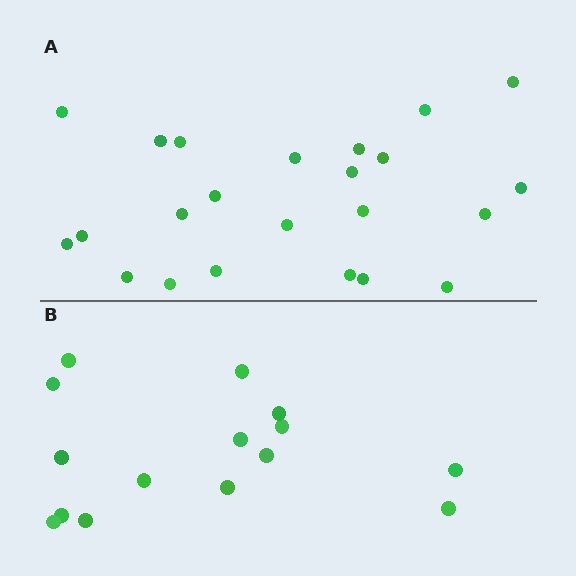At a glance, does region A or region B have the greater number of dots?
Region A (the top region) has more dots.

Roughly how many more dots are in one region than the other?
Region A has roughly 8 or so more dots than region B.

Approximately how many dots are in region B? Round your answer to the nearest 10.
About 20 dots. (The exact count is 15, which rounds to 20.)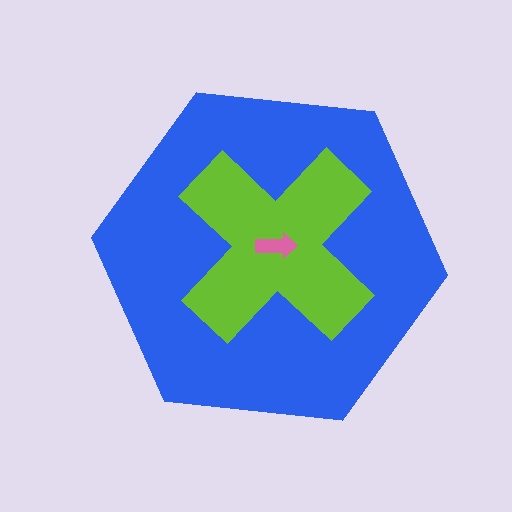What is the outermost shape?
The blue hexagon.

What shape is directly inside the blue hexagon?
The lime cross.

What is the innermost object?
The pink arrow.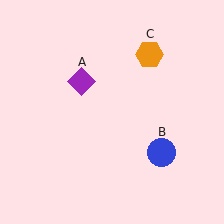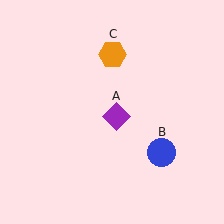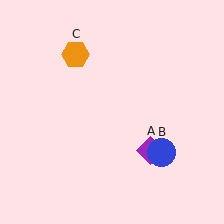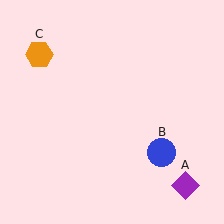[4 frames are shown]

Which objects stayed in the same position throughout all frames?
Blue circle (object B) remained stationary.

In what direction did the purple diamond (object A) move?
The purple diamond (object A) moved down and to the right.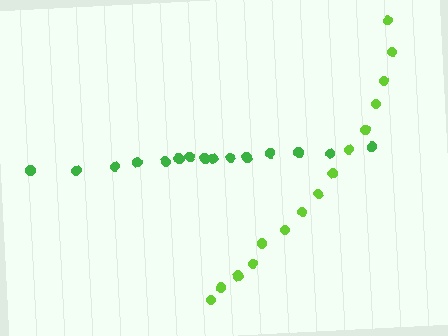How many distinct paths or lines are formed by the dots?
There are 2 distinct paths.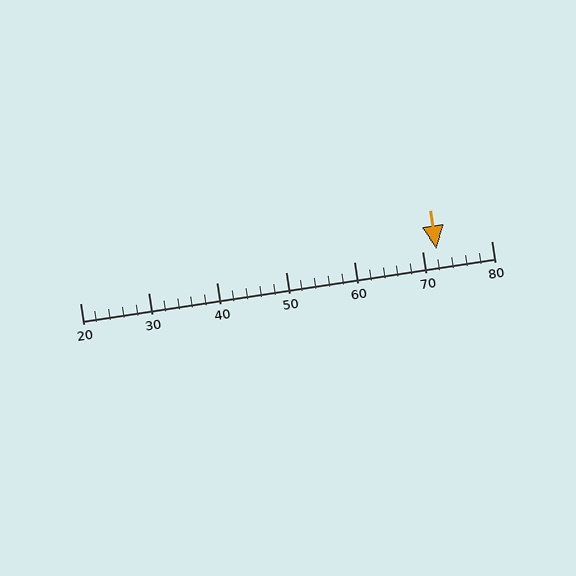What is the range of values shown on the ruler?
The ruler shows values from 20 to 80.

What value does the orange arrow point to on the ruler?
The orange arrow points to approximately 72.